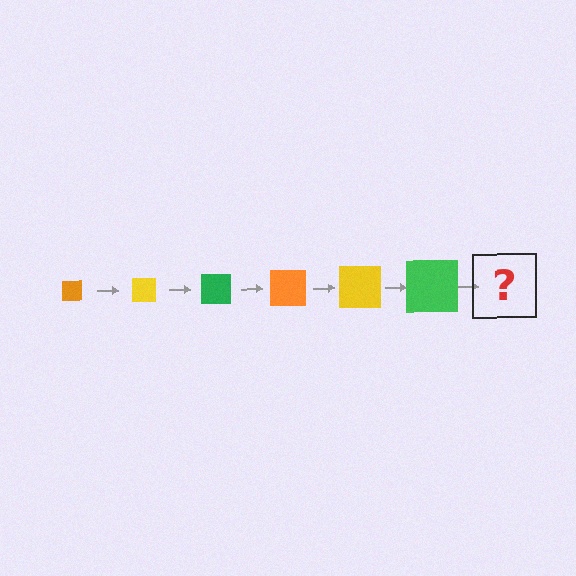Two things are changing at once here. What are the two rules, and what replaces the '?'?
The two rules are that the square grows larger each step and the color cycles through orange, yellow, and green. The '?' should be an orange square, larger than the previous one.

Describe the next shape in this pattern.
It should be an orange square, larger than the previous one.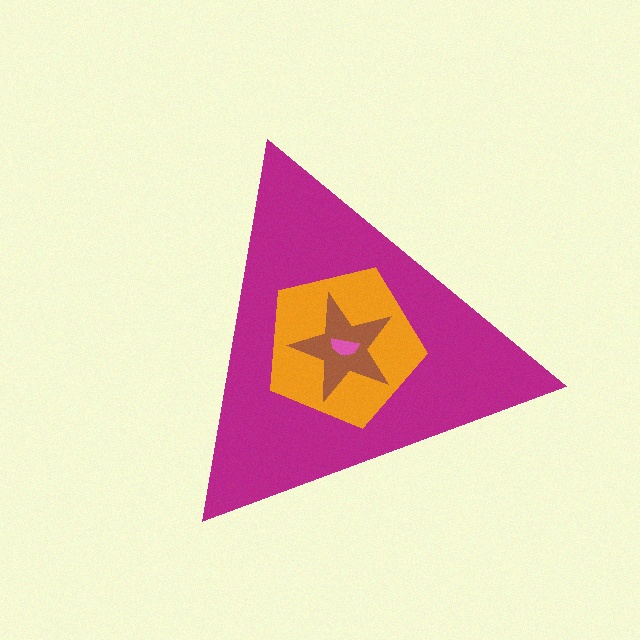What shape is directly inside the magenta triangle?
The orange pentagon.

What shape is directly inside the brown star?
The pink semicircle.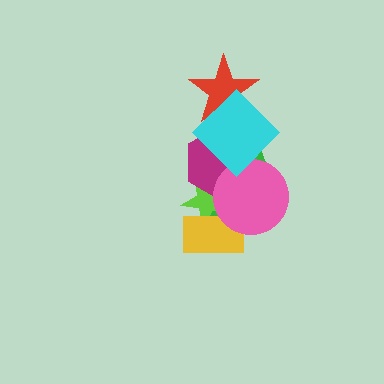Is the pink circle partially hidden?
Yes, it is partially covered by another shape.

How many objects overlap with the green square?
5 objects overlap with the green square.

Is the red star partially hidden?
Yes, it is partially covered by another shape.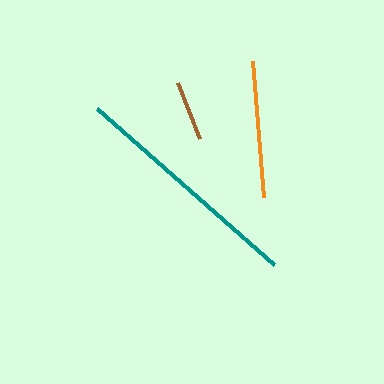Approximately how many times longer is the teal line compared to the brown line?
The teal line is approximately 3.9 times the length of the brown line.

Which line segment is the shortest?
The brown line is the shortest at approximately 60 pixels.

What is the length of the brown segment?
The brown segment is approximately 60 pixels long.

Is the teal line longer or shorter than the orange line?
The teal line is longer than the orange line.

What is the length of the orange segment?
The orange segment is approximately 137 pixels long.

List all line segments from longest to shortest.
From longest to shortest: teal, orange, brown.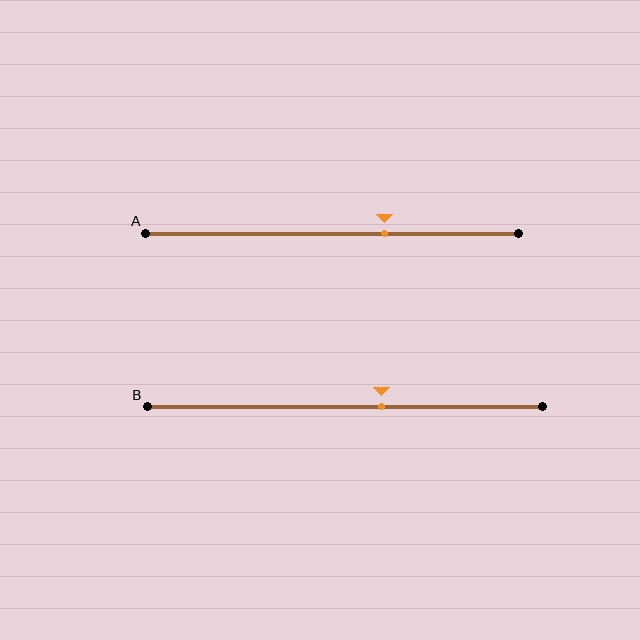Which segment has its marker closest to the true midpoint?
Segment B has its marker closest to the true midpoint.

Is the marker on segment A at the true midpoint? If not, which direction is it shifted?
No, the marker on segment A is shifted to the right by about 14% of the segment length.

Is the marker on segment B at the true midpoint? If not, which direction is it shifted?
No, the marker on segment B is shifted to the right by about 9% of the segment length.